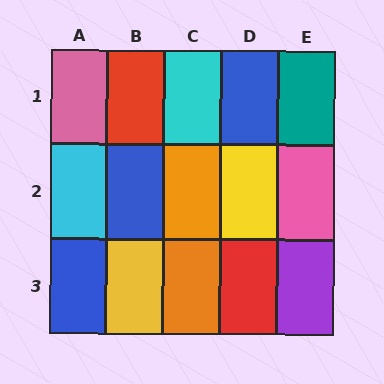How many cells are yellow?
2 cells are yellow.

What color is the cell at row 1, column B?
Red.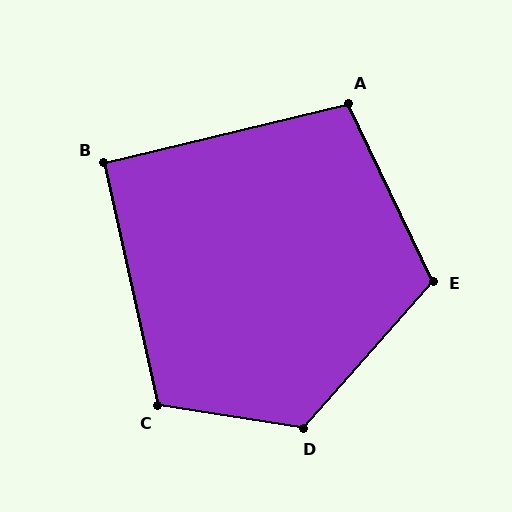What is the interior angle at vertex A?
Approximately 102 degrees (obtuse).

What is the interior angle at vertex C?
Approximately 112 degrees (obtuse).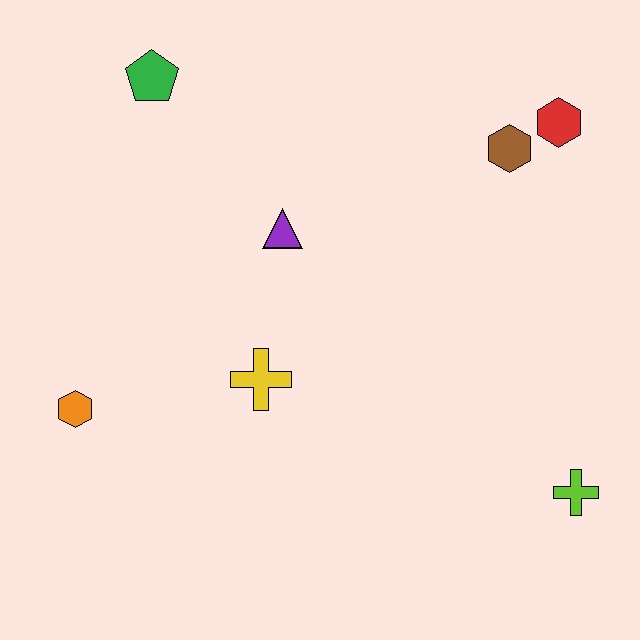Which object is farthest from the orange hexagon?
The red hexagon is farthest from the orange hexagon.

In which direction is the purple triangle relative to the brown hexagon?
The purple triangle is to the left of the brown hexagon.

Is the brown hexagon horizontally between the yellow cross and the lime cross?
Yes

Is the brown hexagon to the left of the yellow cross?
No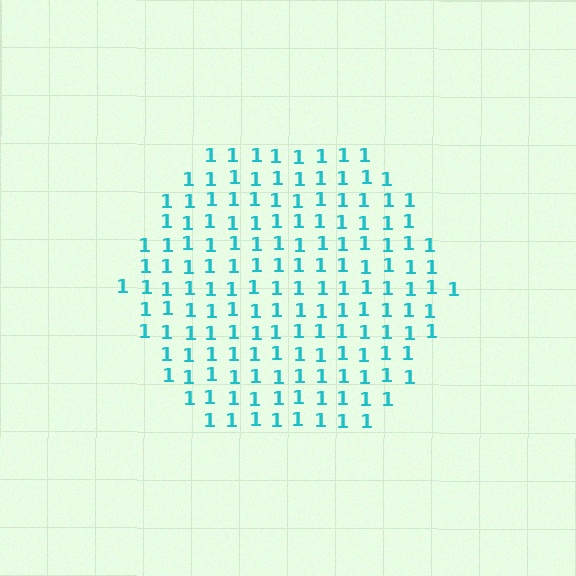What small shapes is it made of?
It is made of small digit 1's.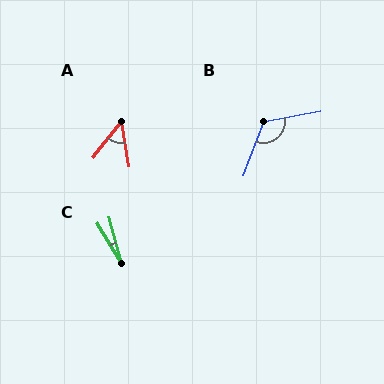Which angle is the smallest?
C, at approximately 16 degrees.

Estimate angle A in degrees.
Approximately 48 degrees.